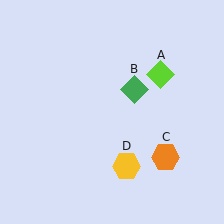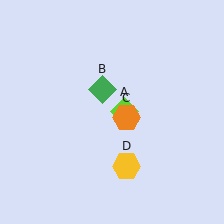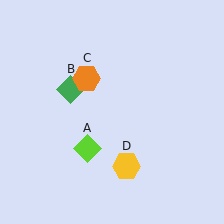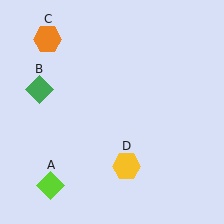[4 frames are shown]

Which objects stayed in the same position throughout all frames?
Yellow hexagon (object D) remained stationary.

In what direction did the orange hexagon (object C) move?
The orange hexagon (object C) moved up and to the left.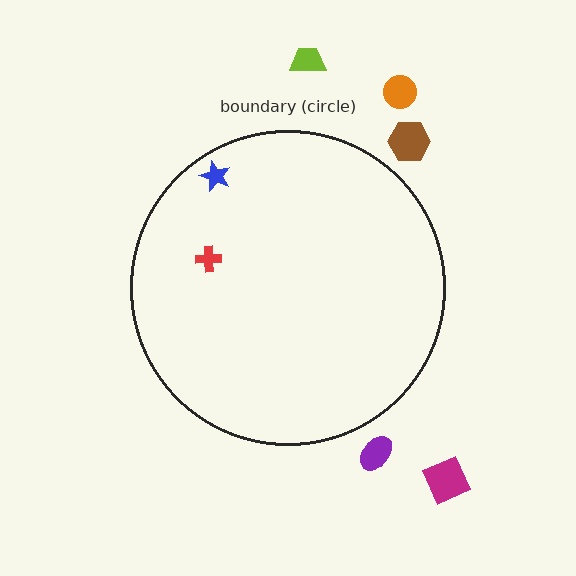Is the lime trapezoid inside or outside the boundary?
Outside.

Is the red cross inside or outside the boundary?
Inside.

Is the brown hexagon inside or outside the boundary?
Outside.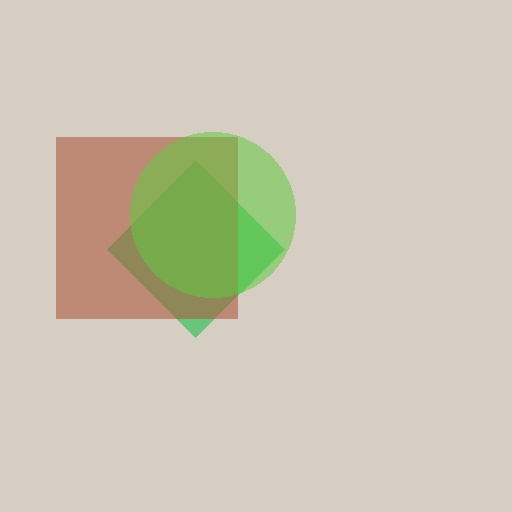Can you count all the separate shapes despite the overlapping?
Yes, there are 3 separate shapes.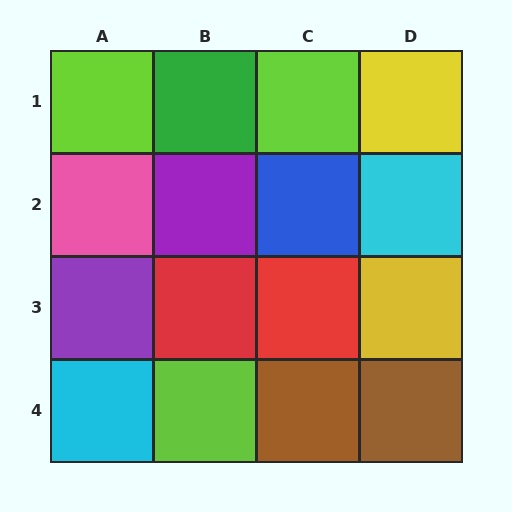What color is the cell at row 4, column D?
Brown.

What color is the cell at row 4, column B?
Lime.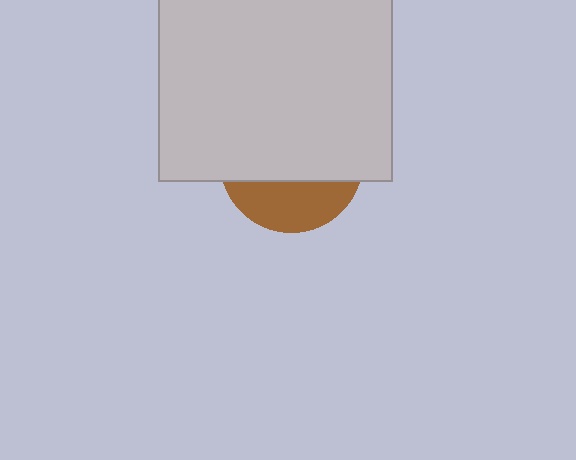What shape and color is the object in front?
The object in front is a light gray square.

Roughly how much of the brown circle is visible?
A small part of it is visible (roughly 32%).